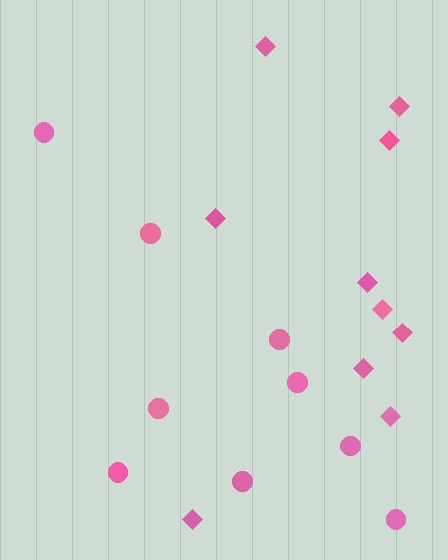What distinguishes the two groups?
There are 2 groups: one group of circles (9) and one group of diamonds (10).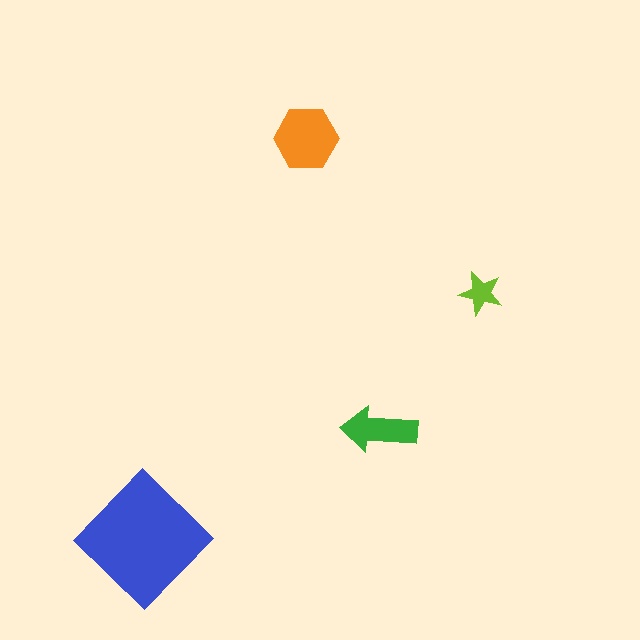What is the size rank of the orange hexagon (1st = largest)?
2nd.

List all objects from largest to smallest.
The blue diamond, the orange hexagon, the green arrow, the lime star.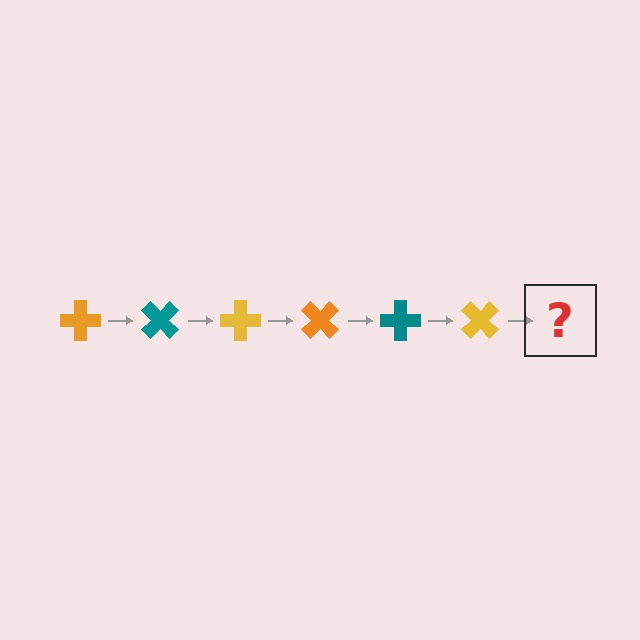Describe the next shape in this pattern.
It should be an orange cross, rotated 270 degrees from the start.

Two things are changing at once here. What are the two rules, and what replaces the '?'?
The two rules are that it rotates 45 degrees each step and the color cycles through orange, teal, and yellow. The '?' should be an orange cross, rotated 270 degrees from the start.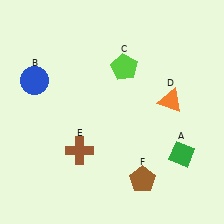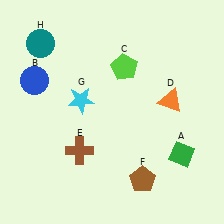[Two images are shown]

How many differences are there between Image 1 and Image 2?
There are 2 differences between the two images.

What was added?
A cyan star (G), a teal circle (H) were added in Image 2.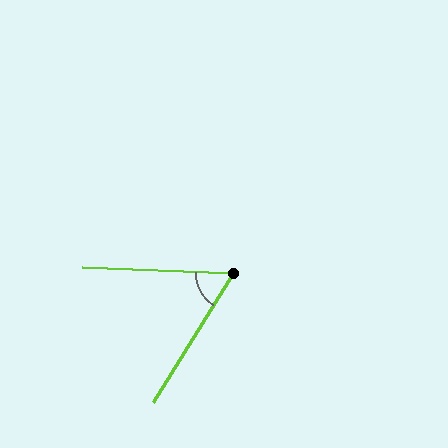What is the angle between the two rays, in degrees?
Approximately 60 degrees.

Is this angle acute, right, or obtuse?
It is acute.